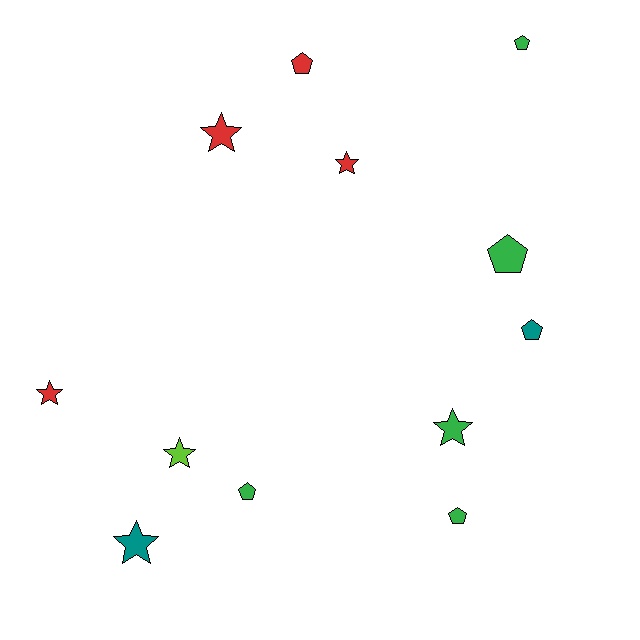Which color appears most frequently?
Green, with 5 objects.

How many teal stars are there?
There is 1 teal star.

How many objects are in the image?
There are 12 objects.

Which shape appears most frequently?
Star, with 6 objects.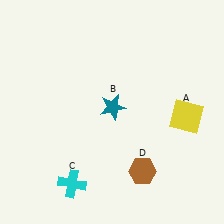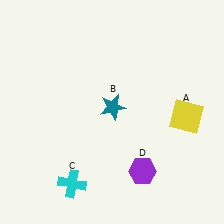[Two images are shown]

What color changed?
The hexagon (D) changed from brown in Image 1 to purple in Image 2.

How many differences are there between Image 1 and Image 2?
There is 1 difference between the two images.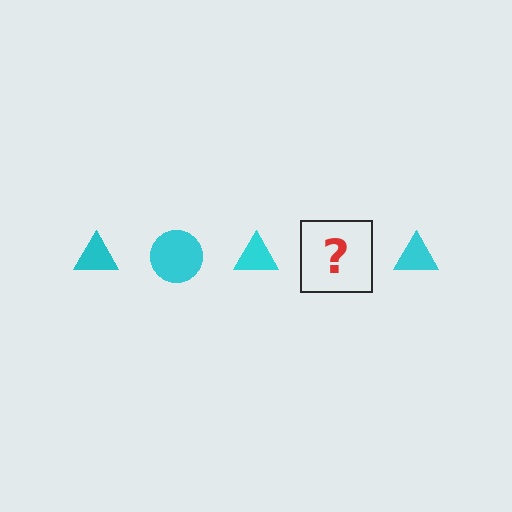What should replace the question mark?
The question mark should be replaced with a cyan circle.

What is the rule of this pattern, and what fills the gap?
The rule is that the pattern cycles through triangle, circle shapes in cyan. The gap should be filled with a cyan circle.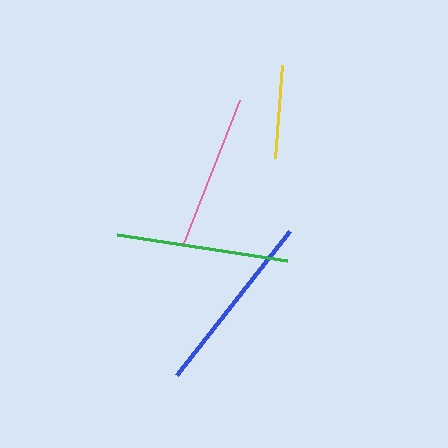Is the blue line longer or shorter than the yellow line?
The blue line is longer than the yellow line.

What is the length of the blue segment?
The blue segment is approximately 184 pixels long.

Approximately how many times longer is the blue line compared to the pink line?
The blue line is approximately 1.2 times the length of the pink line.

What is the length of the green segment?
The green segment is approximately 171 pixels long.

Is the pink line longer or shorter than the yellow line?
The pink line is longer than the yellow line.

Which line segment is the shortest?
The yellow line is the shortest at approximately 94 pixels.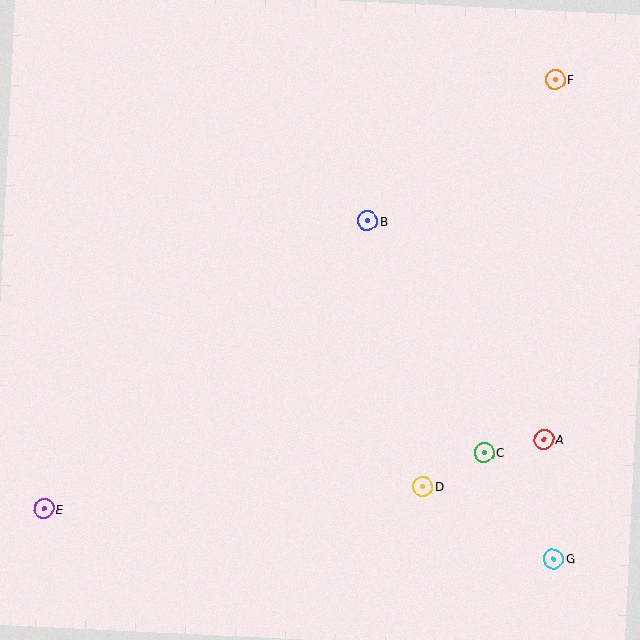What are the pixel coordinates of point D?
Point D is at (423, 487).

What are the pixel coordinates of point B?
Point B is at (368, 221).